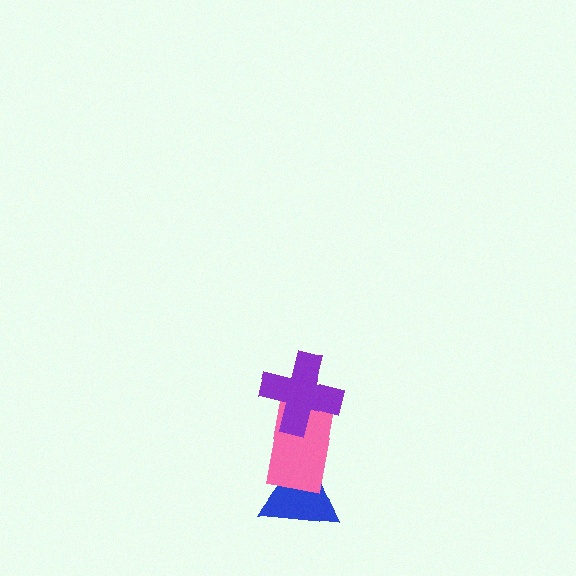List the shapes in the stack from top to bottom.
From top to bottom: the purple cross, the pink rectangle, the blue triangle.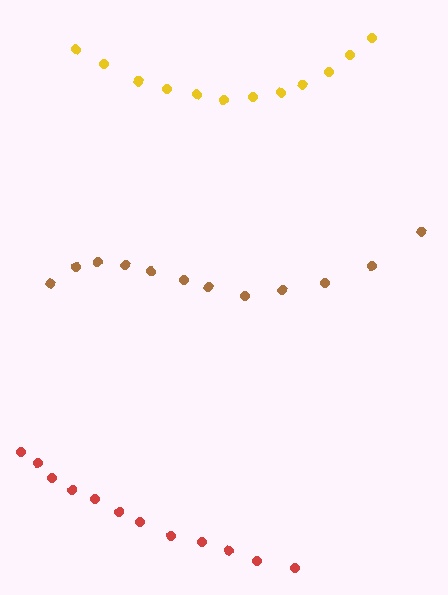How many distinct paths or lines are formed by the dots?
There are 3 distinct paths.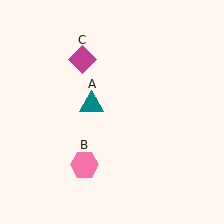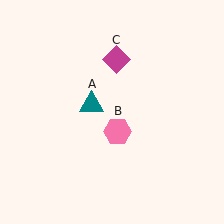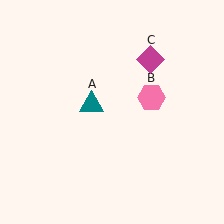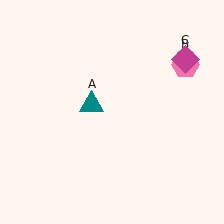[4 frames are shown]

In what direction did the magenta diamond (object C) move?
The magenta diamond (object C) moved right.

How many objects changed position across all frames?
2 objects changed position: pink hexagon (object B), magenta diamond (object C).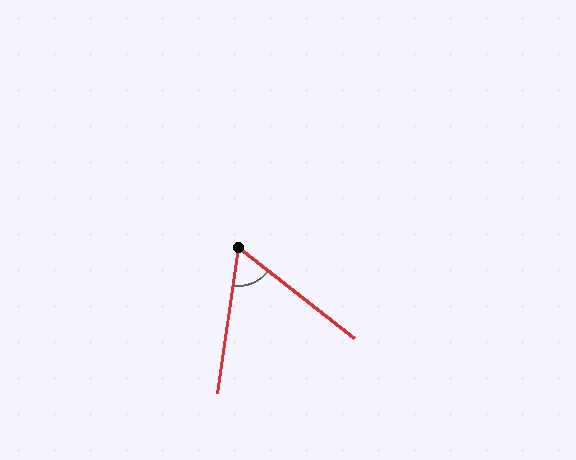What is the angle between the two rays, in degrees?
Approximately 60 degrees.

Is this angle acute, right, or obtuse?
It is acute.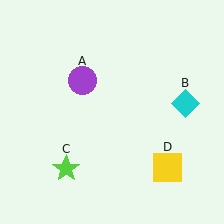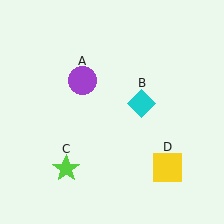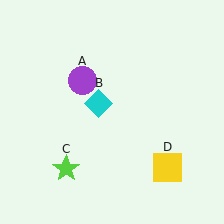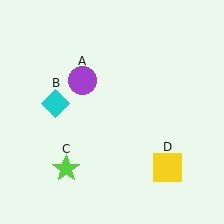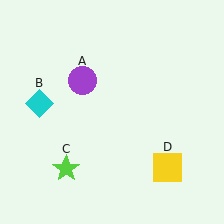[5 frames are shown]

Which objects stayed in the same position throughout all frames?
Purple circle (object A) and lime star (object C) and yellow square (object D) remained stationary.